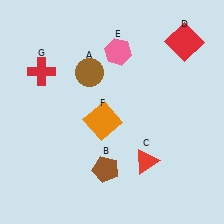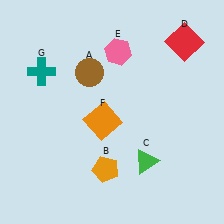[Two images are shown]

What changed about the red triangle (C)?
In Image 1, C is red. In Image 2, it changed to green.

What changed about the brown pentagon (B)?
In Image 1, B is brown. In Image 2, it changed to orange.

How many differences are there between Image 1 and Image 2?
There are 3 differences between the two images.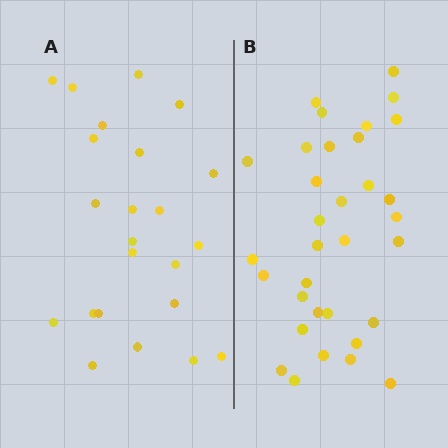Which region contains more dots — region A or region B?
Region B (the right region) has more dots.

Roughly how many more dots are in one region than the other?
Region B has roughly 10 or so more dots than region A.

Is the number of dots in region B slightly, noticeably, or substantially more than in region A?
Region B has noticeably more, but not dramatically so. The ratio is roughly 1.4 to 1.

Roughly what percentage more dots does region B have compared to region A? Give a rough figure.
About 45% more.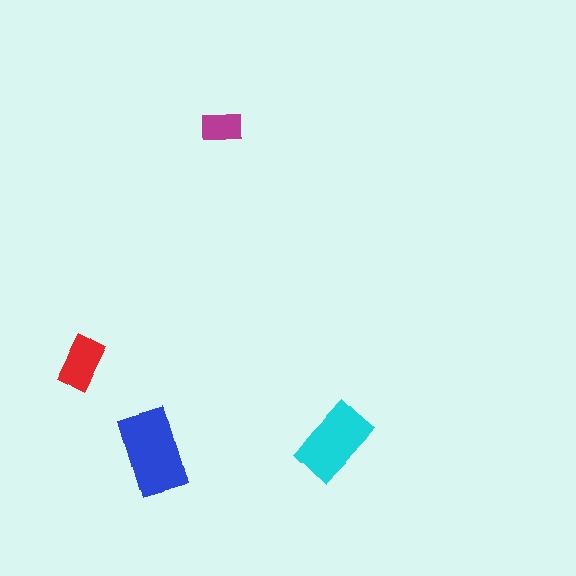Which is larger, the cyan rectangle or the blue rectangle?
The blue one.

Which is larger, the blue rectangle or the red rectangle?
The blue one.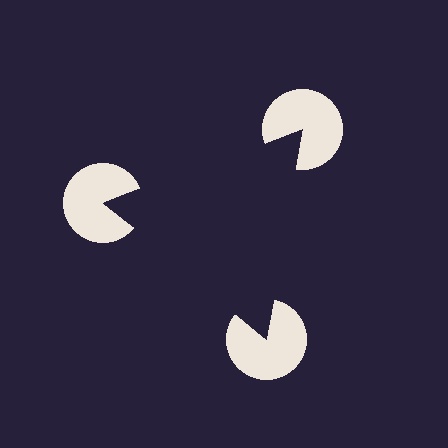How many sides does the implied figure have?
3 sides.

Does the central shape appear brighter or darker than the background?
It typically appears slightly darker than the background, even though no actual brightness change is drawn.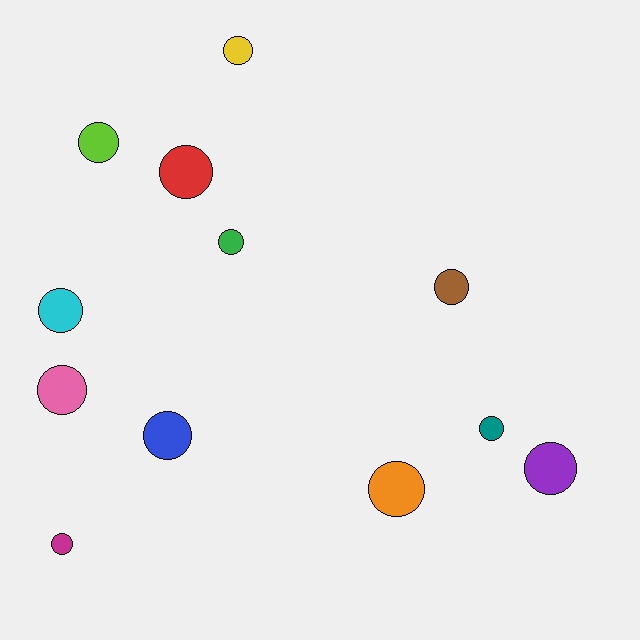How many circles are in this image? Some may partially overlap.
There are 12 circles.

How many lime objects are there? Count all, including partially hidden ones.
There is 1 lime object.